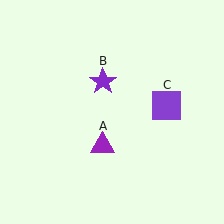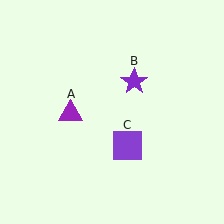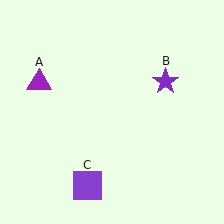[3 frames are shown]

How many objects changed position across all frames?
3 objects changed position: purple triangle (object A), purple star (object B), purple square (object C).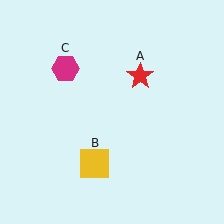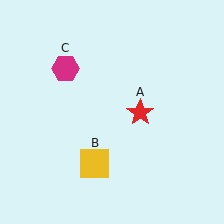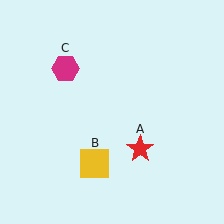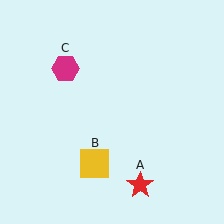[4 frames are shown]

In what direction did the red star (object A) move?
The red star (object A) moved down.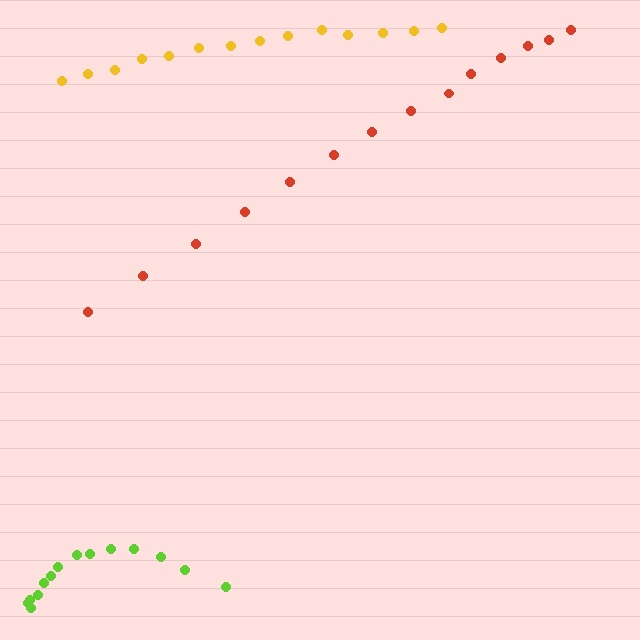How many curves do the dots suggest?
There are 3 distinct paths.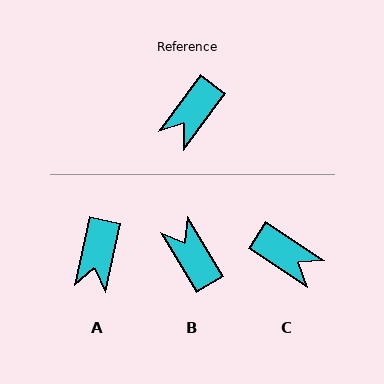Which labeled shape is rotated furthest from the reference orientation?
B, about 112 degrees away.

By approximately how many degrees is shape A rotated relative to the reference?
Approximately 25 degrees counter-clockwise.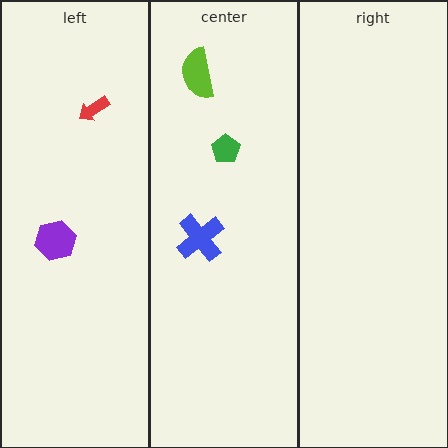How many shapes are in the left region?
2.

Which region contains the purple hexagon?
The left region.